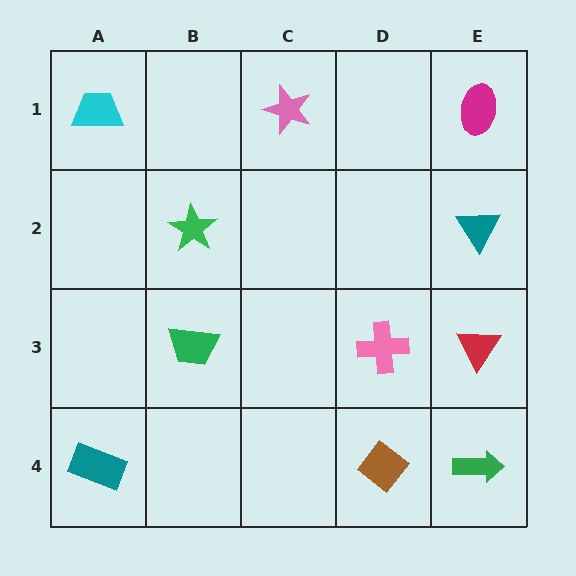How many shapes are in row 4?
3 shapes.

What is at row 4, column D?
A brown diamond.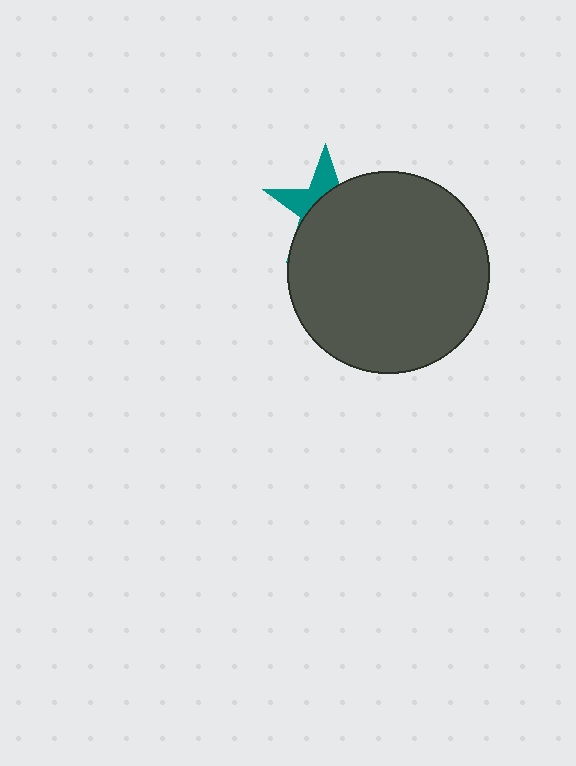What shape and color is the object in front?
The object in front is a dark gray circle.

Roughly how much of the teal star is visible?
A small part of it is visible (roughly 33%).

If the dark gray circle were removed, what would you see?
You would see the complete teal star.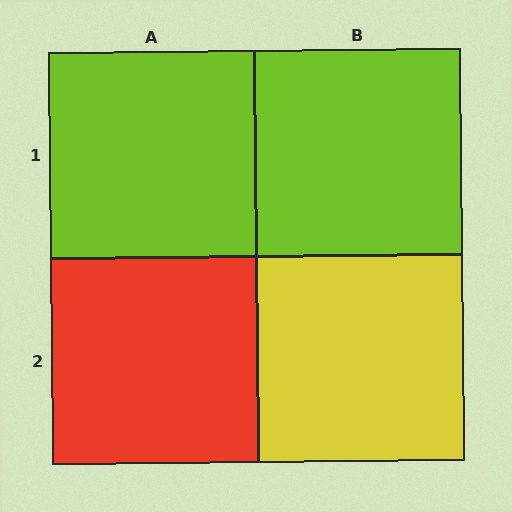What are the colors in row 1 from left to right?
Lime, lime.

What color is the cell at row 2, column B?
Yellow.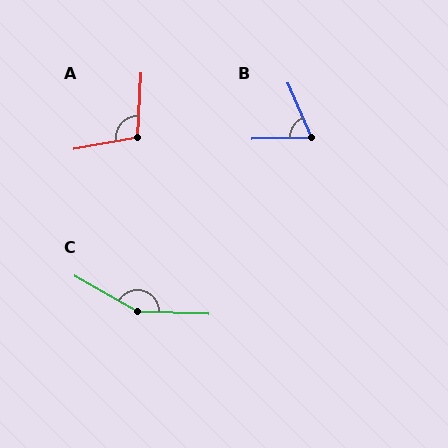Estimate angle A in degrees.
Approximately 103 degrees.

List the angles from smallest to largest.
B (68°), A (103°), C (153°).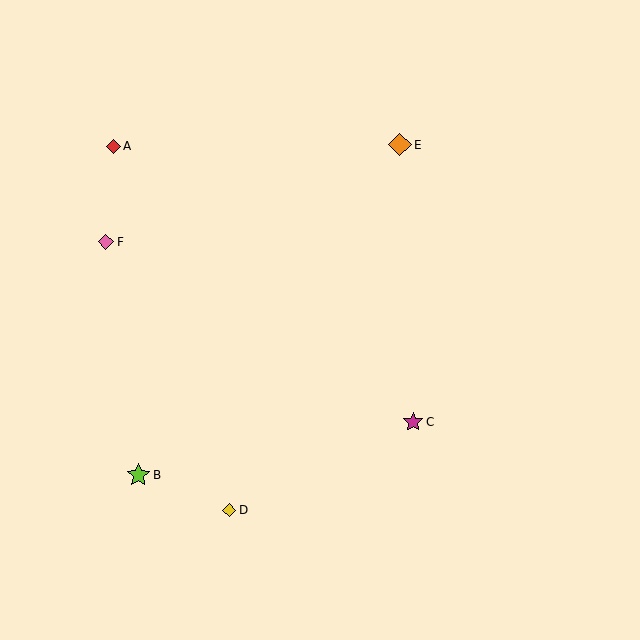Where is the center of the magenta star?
The center of the magenta star is at (413, 422).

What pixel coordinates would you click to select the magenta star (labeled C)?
Click at (413, 422) to select the magenta star C.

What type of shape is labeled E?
Shape E is an orange diamond.